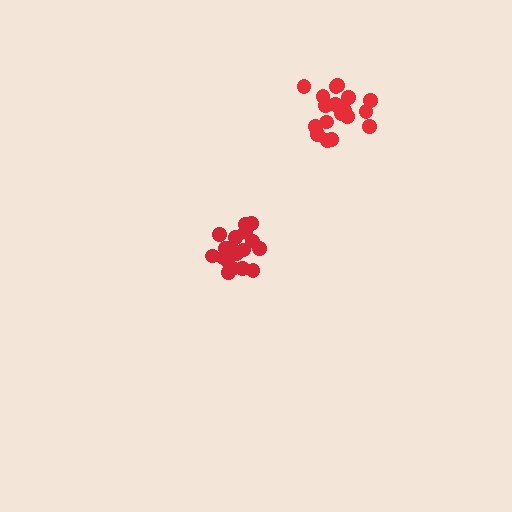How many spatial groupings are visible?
There are 2 spatial groupings.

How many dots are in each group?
Group 1: 18 dots, Group 2: 18 dots (36 total).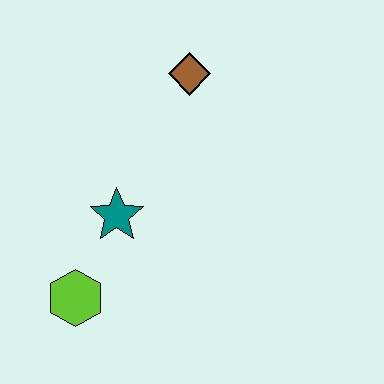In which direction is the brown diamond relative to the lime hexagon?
The brown diamond is above the lime hexagon.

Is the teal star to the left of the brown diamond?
Yes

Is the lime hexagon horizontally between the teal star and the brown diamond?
No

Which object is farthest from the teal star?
The brown diamond is farthest from the teal star.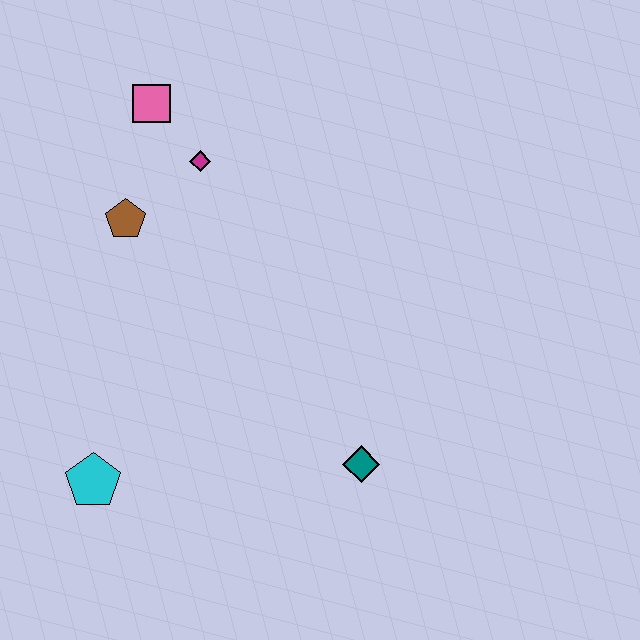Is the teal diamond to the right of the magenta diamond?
Yes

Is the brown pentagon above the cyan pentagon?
Yes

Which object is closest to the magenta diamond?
The pink square is closest to the magenta diamond.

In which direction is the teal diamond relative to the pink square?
The teal diamond is below the pink square.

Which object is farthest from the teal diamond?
The pink square is farthest from the teal diamond.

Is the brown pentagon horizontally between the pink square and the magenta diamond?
No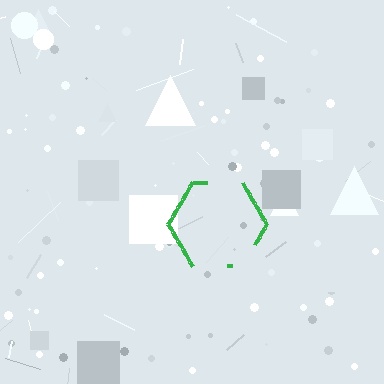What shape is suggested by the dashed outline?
The dashed outline suggests a hexagon.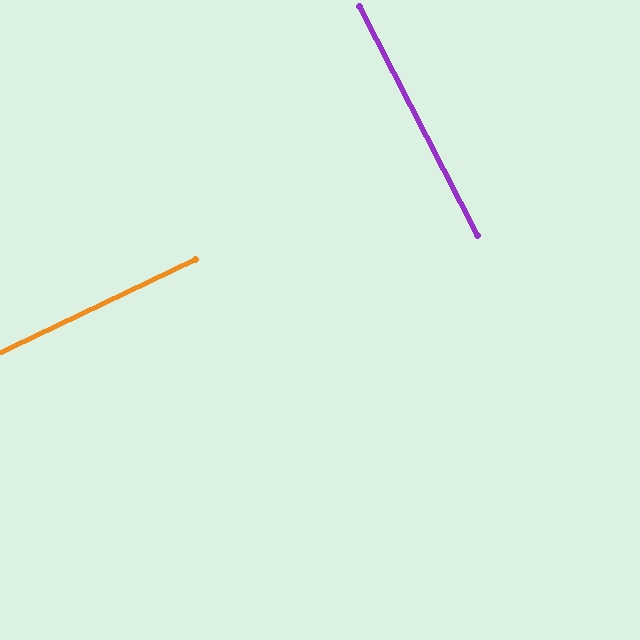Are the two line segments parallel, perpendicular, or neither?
Perpendicular — they meet at approximately 88°.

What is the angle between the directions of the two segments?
Approximately 88 degrees.